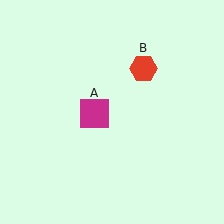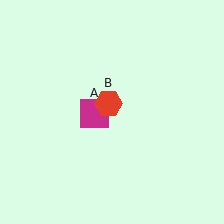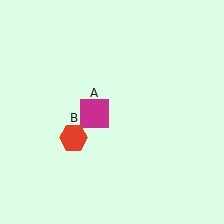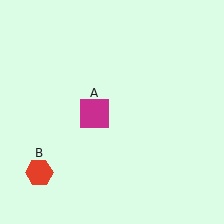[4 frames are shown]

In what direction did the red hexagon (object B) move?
The red hexagon (object B) moved down and to the left.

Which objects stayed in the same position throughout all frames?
Magenta square (object A) remained stationary.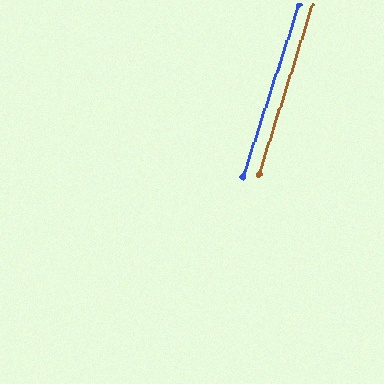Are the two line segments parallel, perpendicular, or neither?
Parallel — their directions differ by only 0.4°.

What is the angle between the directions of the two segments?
Approximately 0 degrees.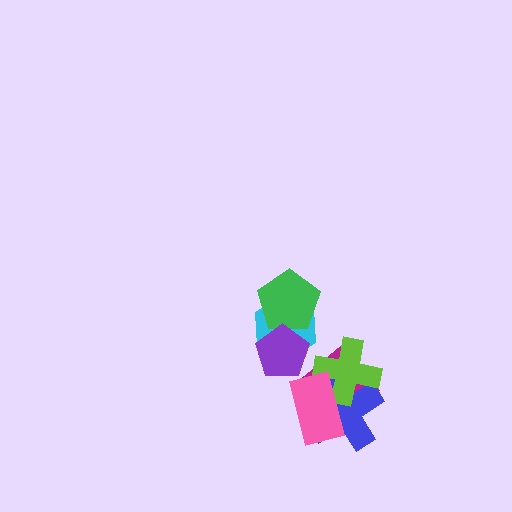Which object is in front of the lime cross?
The pink rectangle is in front of the lime cross.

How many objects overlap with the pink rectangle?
3 objects overlap with the pink rectangle.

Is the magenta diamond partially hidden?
Yes, it is partially covered by another shape.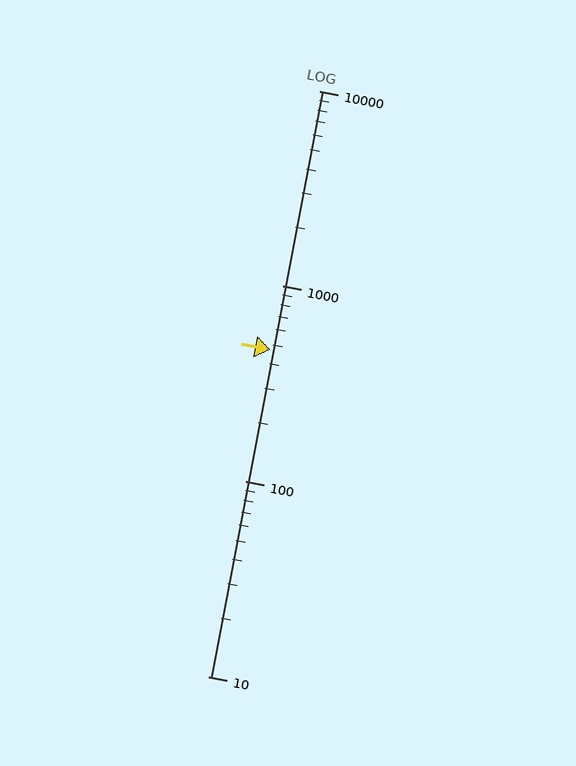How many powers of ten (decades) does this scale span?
The scale spans 3 decades, from 10 to 10000.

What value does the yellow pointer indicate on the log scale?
The pointer indicates approximately 470.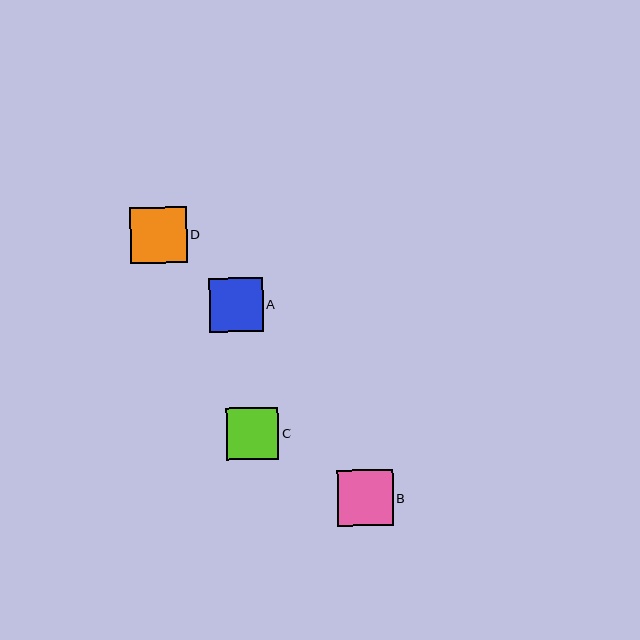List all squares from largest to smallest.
From largest to smallest: D, B, A, C.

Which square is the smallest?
Square C is the smallest with a size of approximately 52 pixels.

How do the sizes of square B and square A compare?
Square B and square A are approximately the same size.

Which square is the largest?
Square D is the largest with a size of approximately 57 pixels.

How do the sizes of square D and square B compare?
Square D and square B are approximately the same size.